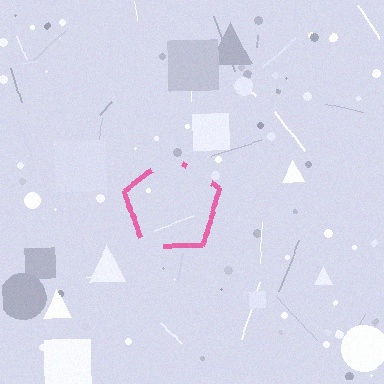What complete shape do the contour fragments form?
The contour fragments form a pentagon.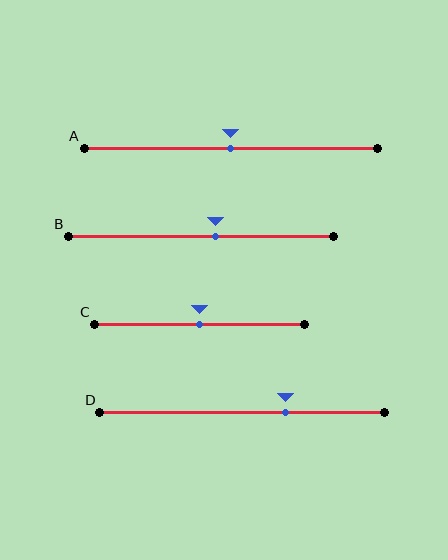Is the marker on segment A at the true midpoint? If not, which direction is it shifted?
Yes, the marker on segment A is at the true midpoint.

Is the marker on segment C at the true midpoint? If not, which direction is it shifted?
Yes, the marker on segment C is at the true midpoint.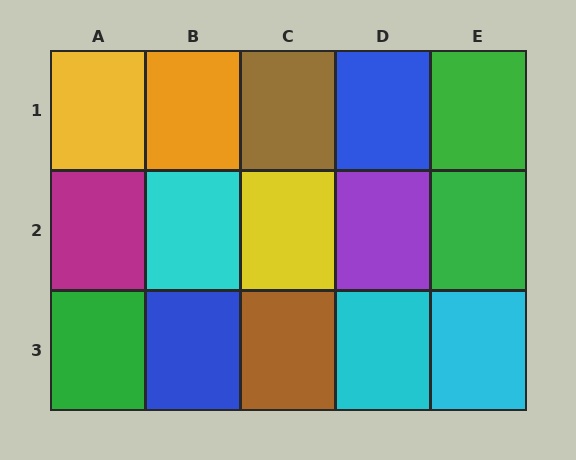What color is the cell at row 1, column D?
Blue.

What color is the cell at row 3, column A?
Green.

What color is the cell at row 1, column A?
Yellow.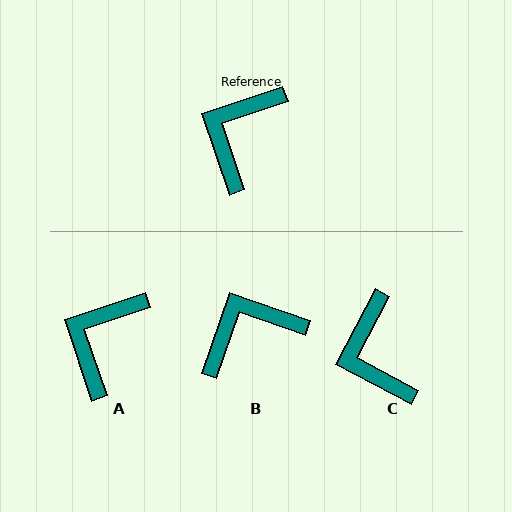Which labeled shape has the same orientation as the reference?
A.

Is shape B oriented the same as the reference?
No, it is off by about 38 degrees.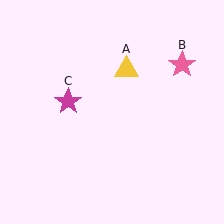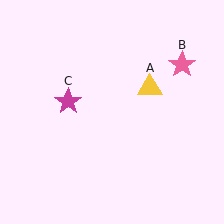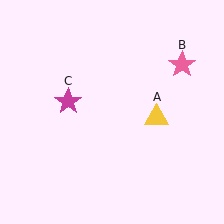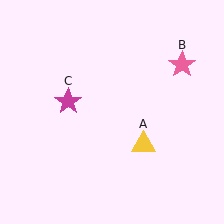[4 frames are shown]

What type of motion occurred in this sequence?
The yellow triangle (object A) rotated clockwise around the center of the scene.